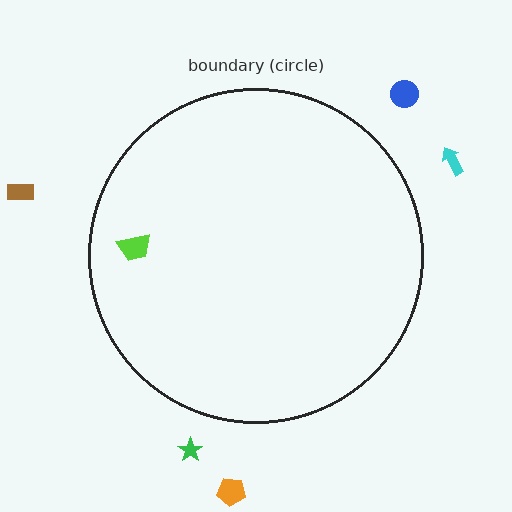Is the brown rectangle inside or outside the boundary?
Outside.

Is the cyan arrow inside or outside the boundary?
Outside.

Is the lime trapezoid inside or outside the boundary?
Inside.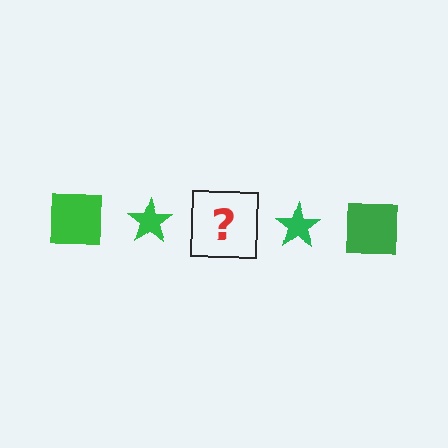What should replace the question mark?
The question mark should be replaced with a green square.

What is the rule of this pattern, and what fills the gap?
The rule is that the pattern cycles through square, star shapes in green. The gap should be filled with a green square.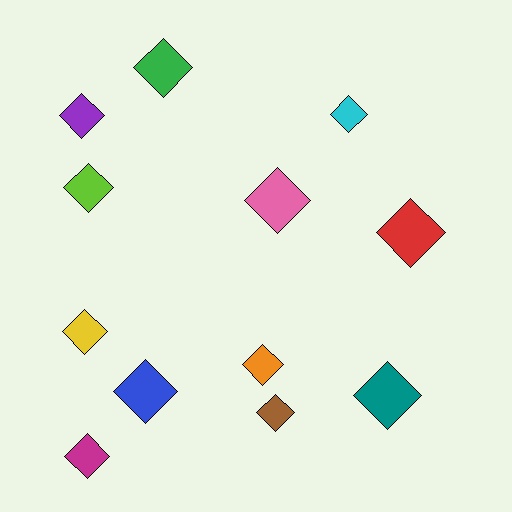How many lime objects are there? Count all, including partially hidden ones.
There is 1 lime object.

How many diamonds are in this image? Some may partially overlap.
There are 12 diamonds.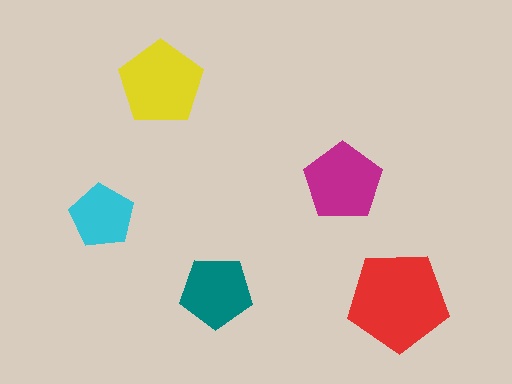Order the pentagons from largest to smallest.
the red one, the yellow one, the magenta one, the teal one, the cyan one.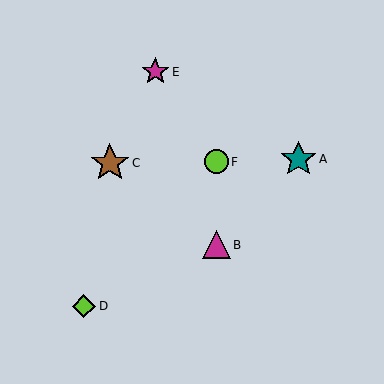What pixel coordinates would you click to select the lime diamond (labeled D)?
Click at (84, 306) to select the lime diamond D.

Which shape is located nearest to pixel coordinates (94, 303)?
The lime diamond (labeled D) at (84, 306) is nearest to that location.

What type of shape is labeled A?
Shape A is a teal star.